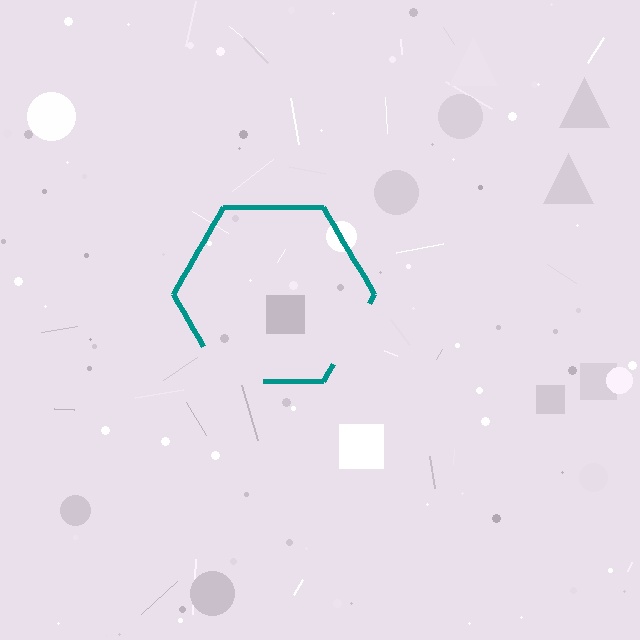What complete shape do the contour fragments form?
The contour fragments form a hexagon.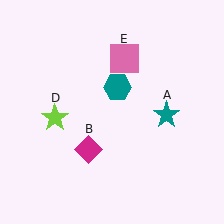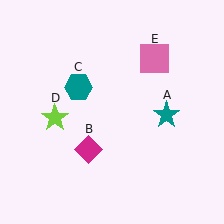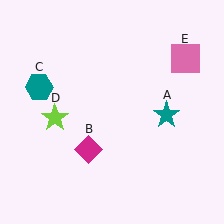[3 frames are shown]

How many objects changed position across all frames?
2 objects changed position: teal hexagon (object C), pink square (object E).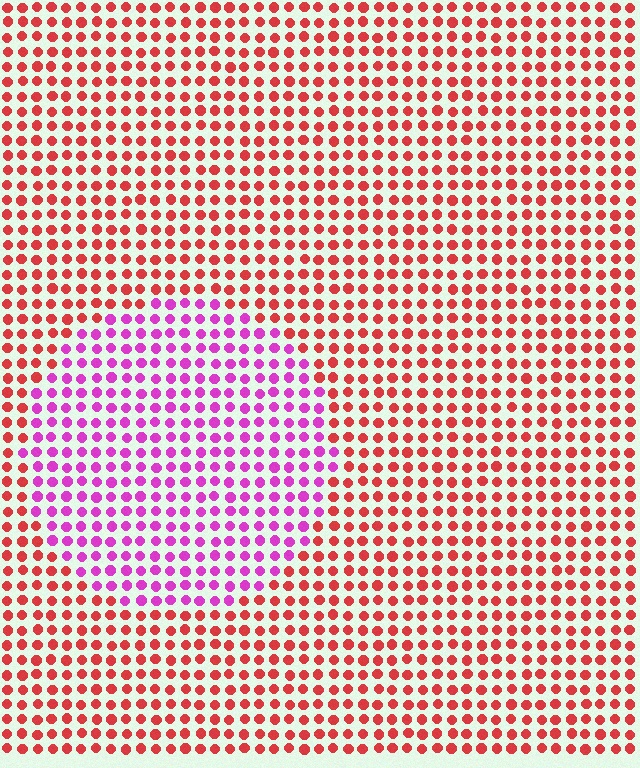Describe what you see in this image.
The image is filled with small red elements in a uniform arrangement. A circle-shaped region is visible where the elements are tinted to a slightly different hue, forming a subtle color boundary.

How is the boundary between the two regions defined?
The boundary is defined purely by a slight shift in hue (about 52 degrees). Spacing, size, and orientation are identical on both sides.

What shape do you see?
I see a circle.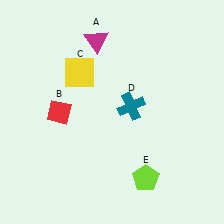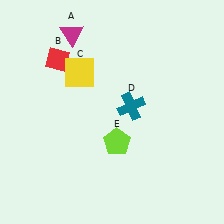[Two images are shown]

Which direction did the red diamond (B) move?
The red diamond (B) moved up.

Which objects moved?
The objects that moved are: the magenta triangle (A), the red diamond (B), the lime pentagon (E).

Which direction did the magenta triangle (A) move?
The magenta triangle (A) moved left.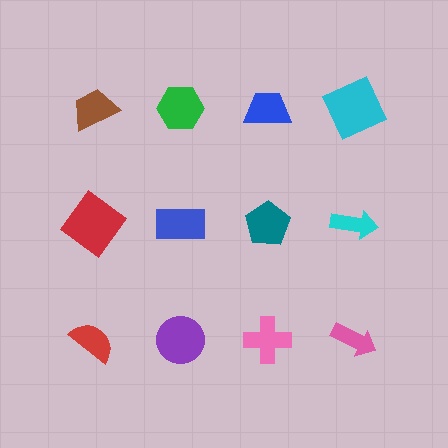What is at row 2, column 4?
A cyan arrow.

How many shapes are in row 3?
4 shapes.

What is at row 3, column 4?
A pink arrow.